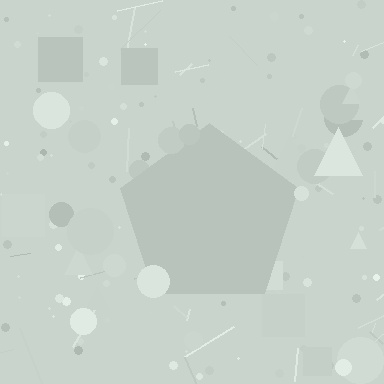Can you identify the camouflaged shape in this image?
The camouflaged shape is a pentagon.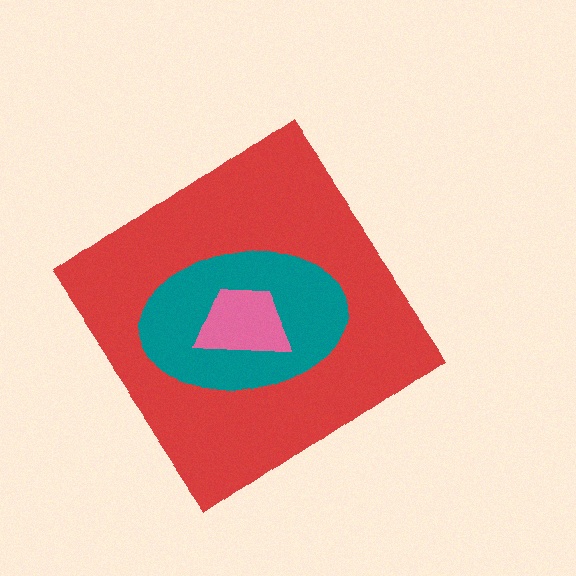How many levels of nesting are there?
3.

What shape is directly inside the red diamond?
The teal ellipse.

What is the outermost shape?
The red diamond.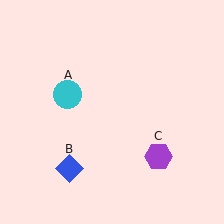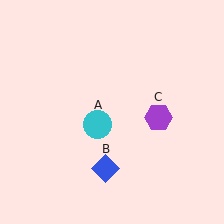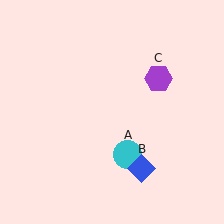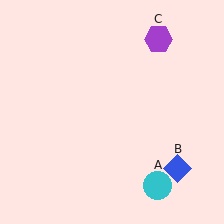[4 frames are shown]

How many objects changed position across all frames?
3 objects changed position: cyan circle (object A), blue diamond (object B), purple hexagon (object C).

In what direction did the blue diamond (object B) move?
The blue diamond (object B) moved right.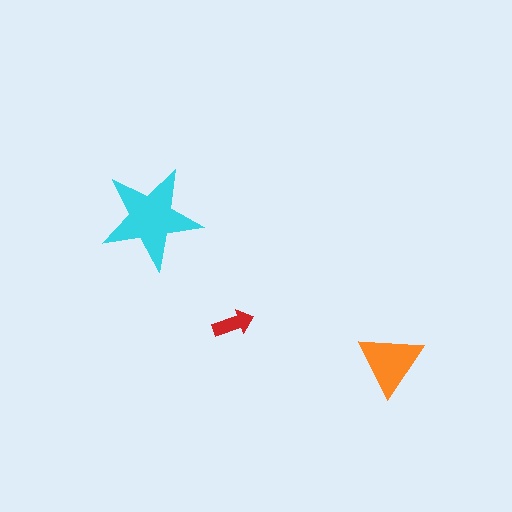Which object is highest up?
The cyan star is topmost.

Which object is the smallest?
The red arrow.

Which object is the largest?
The cyan star.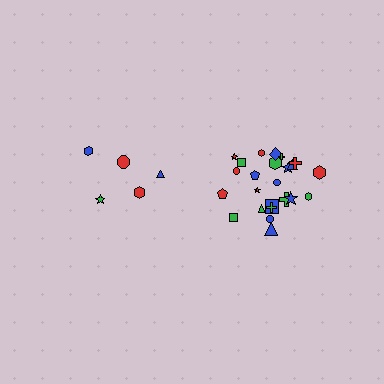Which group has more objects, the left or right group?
The right group.